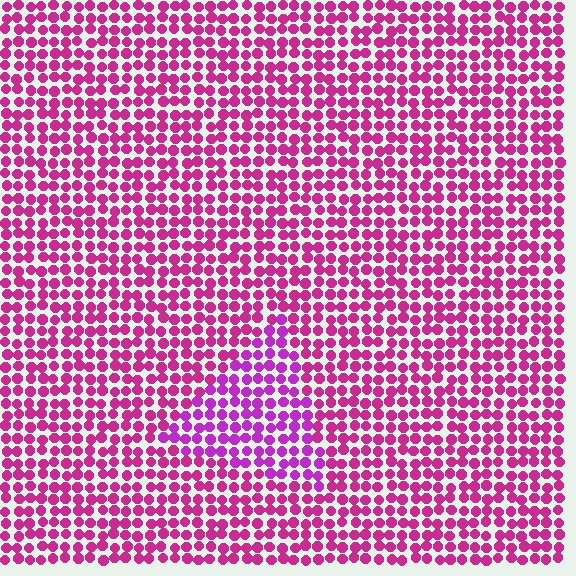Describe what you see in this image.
The image is filled with small magenta elements in a uniform arrangement. A triangle-shaped region is visible where the elements are tinted to a slightly different hue, forming a subtle color boundary.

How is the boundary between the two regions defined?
The boundary is defined purely by a slight shift in hue (about 26 degrees). Spacing, size, and orientation are identical on both sides.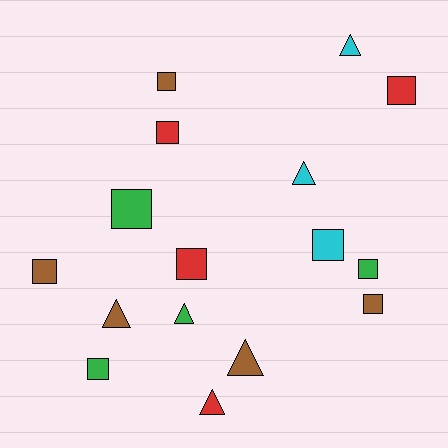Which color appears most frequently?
Brown, with 5 objects.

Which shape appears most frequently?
Square, with 10 objects.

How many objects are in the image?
There are 16 objects.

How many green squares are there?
There are 3 green squares.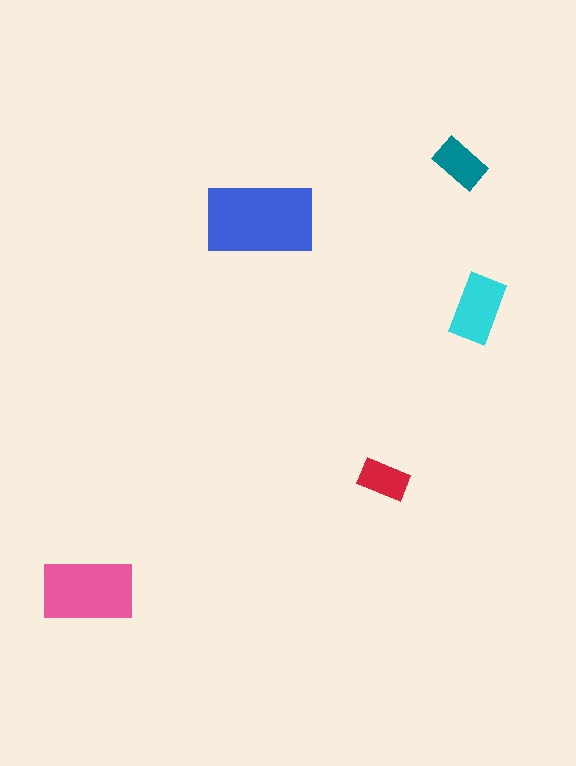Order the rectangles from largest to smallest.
the blue one, the pink one, the cyan one, the teal one, the red one.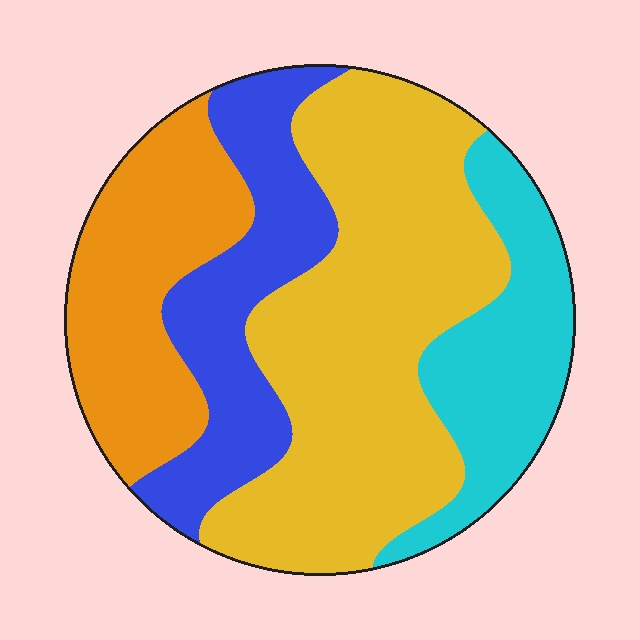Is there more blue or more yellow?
Yellow.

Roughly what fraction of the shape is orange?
Orange takes up about one fifth (1/5) of the shape.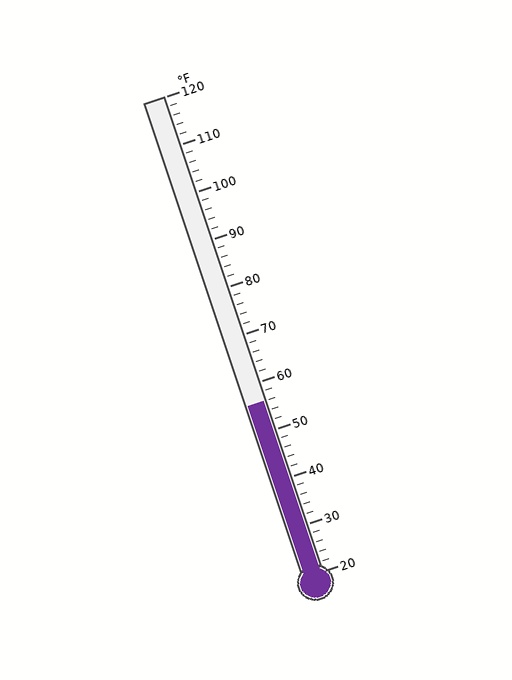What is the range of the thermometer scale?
The thermometer scale ranges from 20°F to 120°F.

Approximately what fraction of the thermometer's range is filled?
The thermometer is filled to approximately 35% of its range.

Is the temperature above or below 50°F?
The temperature is above 50°F.